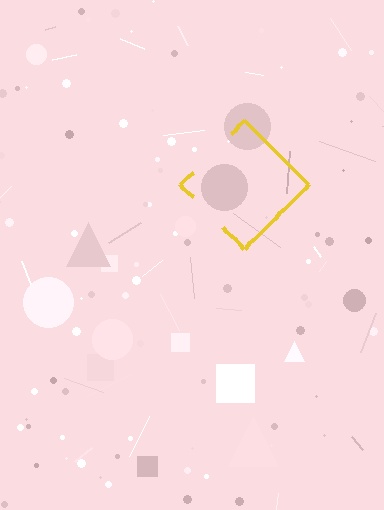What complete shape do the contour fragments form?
The contour fragments form a diamond.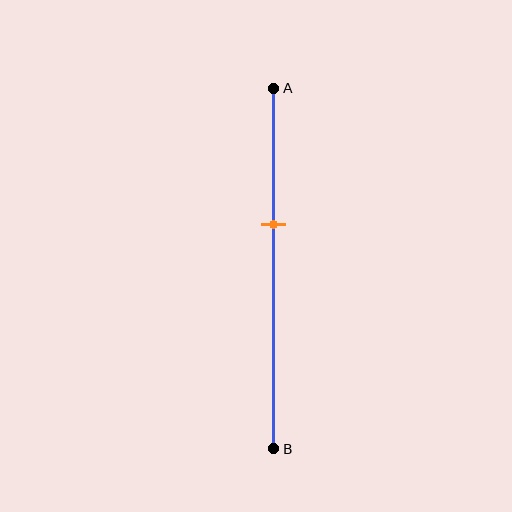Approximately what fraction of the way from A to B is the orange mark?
The orange mark is approximately 40% of the way from A to B.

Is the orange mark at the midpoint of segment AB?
No, the mark is at about 40% from A, not at the 50% midpoint.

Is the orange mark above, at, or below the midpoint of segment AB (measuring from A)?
The orange mark is above the midpoint of segment AB.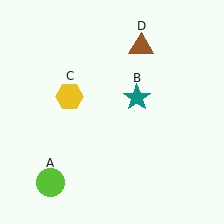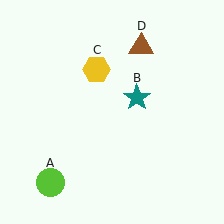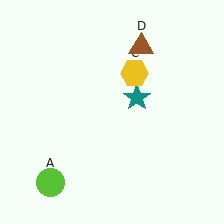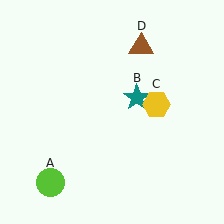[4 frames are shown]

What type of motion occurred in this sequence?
The yellow hexagon (object C) rotated clockwise around the center of the scene.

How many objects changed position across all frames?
1 object changed position: yellow hexagon (object C).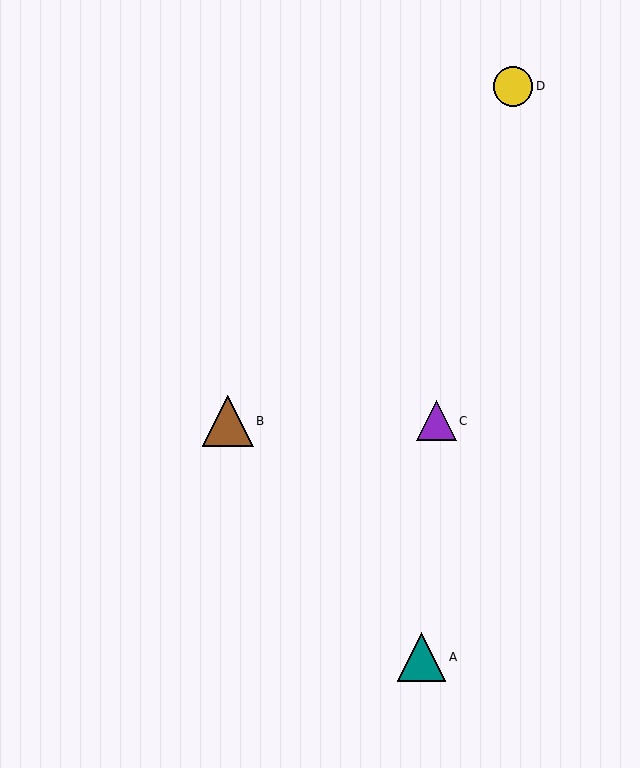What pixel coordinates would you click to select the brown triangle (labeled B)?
Click at (228, 421) to select the brown triangle B.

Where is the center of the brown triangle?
The center of the brown triangle is at (228, 421).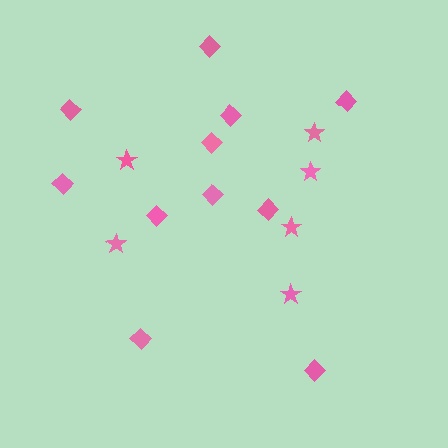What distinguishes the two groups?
There are 2 groups: one group of stars (6) and one group of diamonds (11).